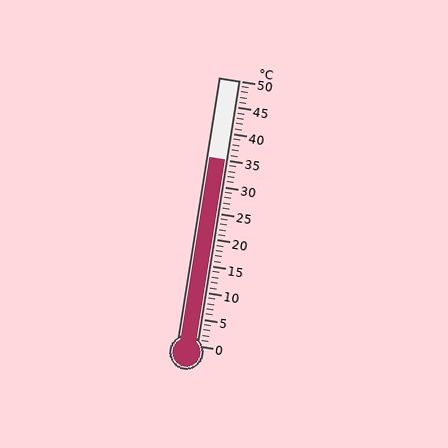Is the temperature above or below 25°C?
The temperature is above 25°C.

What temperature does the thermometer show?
The thermometer shows approximately 35°C.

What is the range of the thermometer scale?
The thermometer scale ranges from 0°C to 50°C.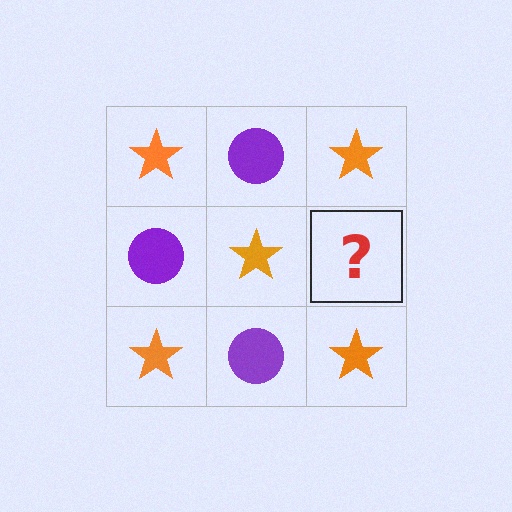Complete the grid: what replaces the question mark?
The question mark should be replaced with a purple circle.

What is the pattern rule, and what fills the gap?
The rule is that it alternates orange star and purple circle in a checkerboard pattern. The gap should be filled with a purple circle.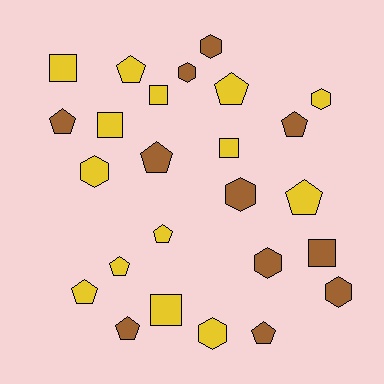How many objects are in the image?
There are 25 objects.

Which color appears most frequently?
Yellow, with 14 objects.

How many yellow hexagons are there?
There are 3 yellow hexagons.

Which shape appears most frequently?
Pentagon, with 11 objects.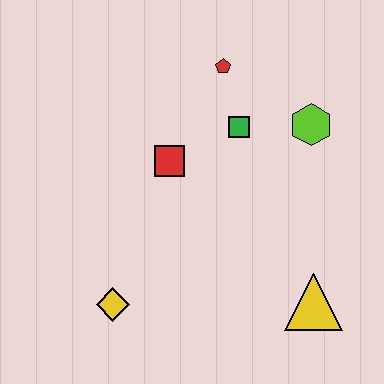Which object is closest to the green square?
The red pentagon is closest to the green square.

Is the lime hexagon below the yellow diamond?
No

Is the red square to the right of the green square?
No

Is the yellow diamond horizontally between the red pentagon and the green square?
No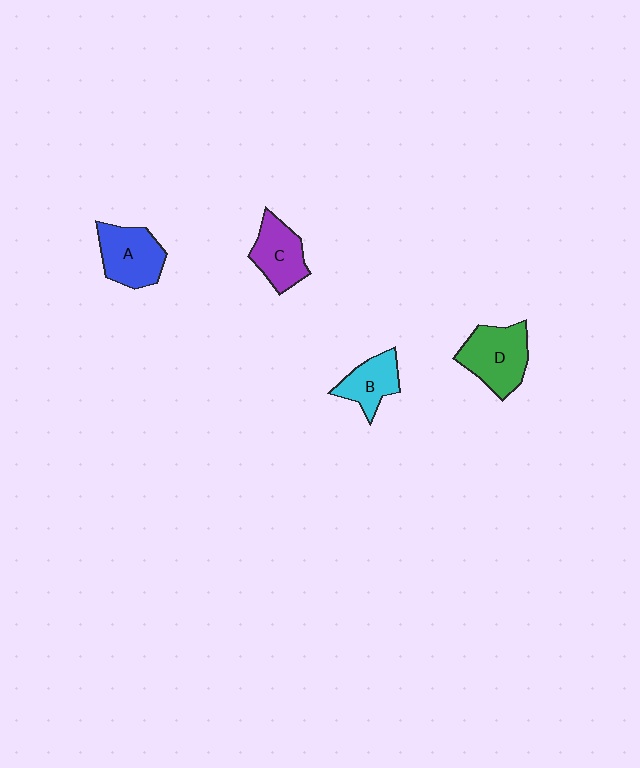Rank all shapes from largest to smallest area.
From largest to smallest: D (green), A (blue), C (purple), B (cyan).